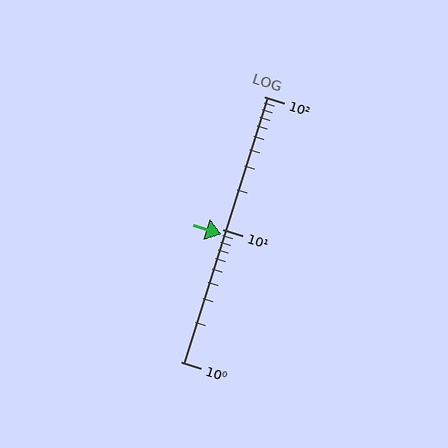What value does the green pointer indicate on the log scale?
The pointer indicates approximately 9.2.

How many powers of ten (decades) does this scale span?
The scale spans 2 decades, from 1 to 100.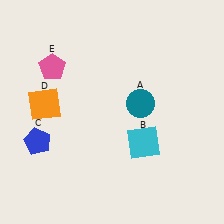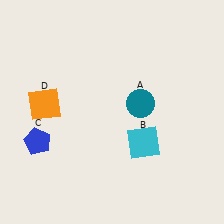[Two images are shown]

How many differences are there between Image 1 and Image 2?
There is 1 difference between the two images.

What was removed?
The pink pentagon (E) was removed in Image 2.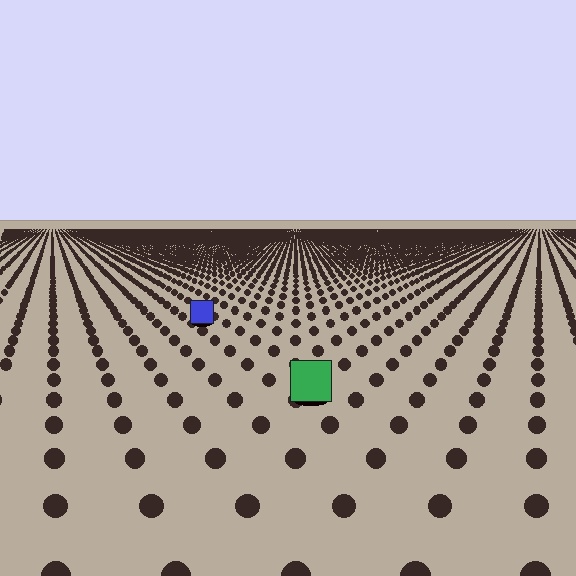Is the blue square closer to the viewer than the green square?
No. The green square is closer — you can tell from the texture gradient: the ground texture is coarser near it.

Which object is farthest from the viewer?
The blue square is farthest from the viewer. It appears smaller and the ground texture around it is denser.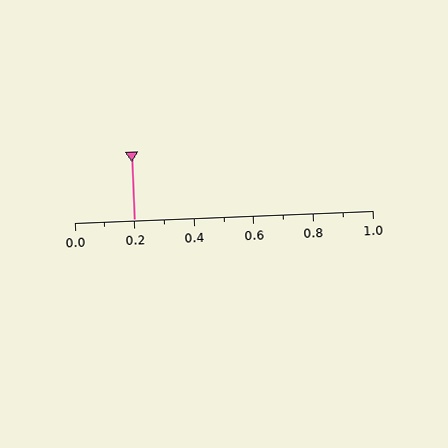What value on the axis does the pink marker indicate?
The marker indicates approximately 0.2.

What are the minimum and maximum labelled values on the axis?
The axis runs from 0.0 to 1.0.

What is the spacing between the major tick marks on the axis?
The major ticks are spaced 0.2 apart.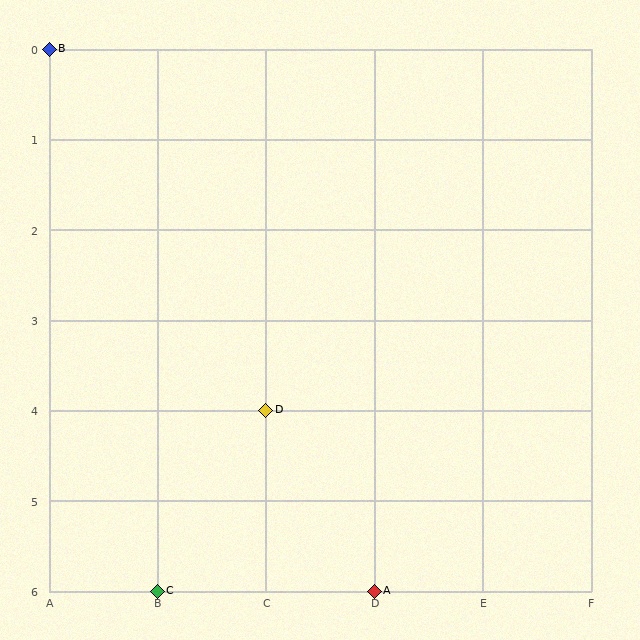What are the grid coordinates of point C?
Point C is at grid coordinates (B, 6).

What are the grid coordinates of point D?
Point D is at grid coordinates (C, 4).